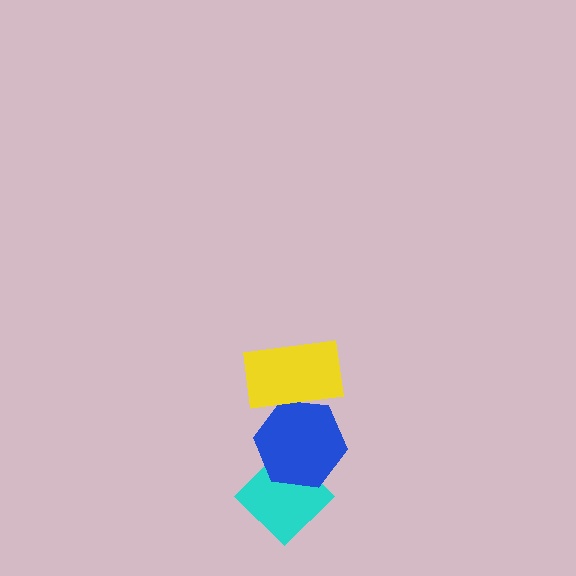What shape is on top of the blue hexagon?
The yellow rectangle is on top of the blue hexagon.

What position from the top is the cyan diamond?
The cyan diamond is 3rd from the top.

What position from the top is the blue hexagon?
The blue hexagon is 2nd from the top.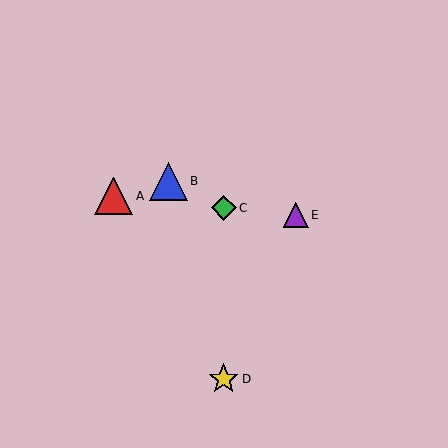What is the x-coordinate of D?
Object D is at x≈224.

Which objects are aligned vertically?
Objects C, D are aligned vertically.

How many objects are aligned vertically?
2 objects (C, D) are aligned vertically.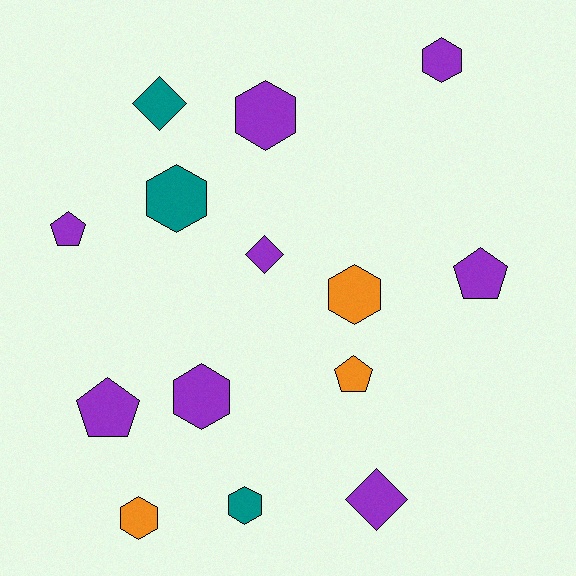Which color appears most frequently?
Purple, with 8 objects.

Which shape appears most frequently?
Hexagon, with 7 objects.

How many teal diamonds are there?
There is 1 teal diamond.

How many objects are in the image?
There are 14 objects.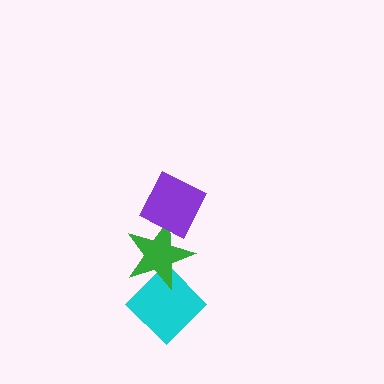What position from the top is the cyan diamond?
The cyan diamond is 3rd from the top.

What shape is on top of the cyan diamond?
The green star is on top of the cyan diamond.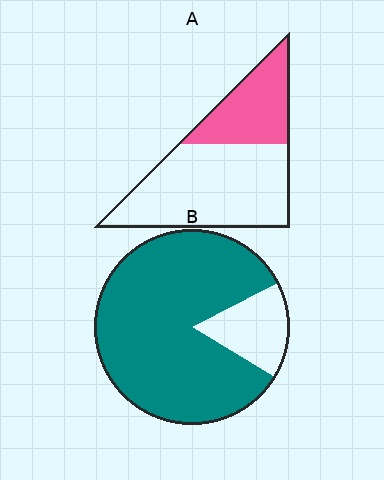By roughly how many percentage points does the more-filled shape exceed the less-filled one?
By roughly 50 percentage points (B over A).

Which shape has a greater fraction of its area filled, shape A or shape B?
Shape B.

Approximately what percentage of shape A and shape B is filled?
A is approximately 35% and B is approximately 85%.